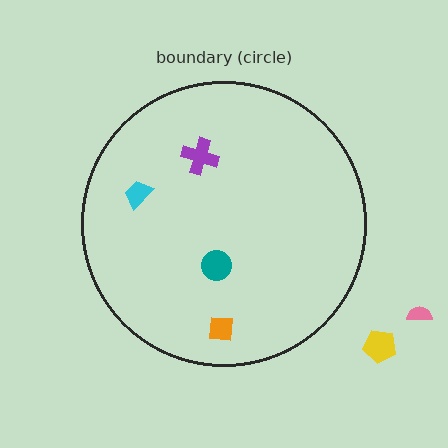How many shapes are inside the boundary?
4 inside, 2 outside.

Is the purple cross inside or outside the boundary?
Inside.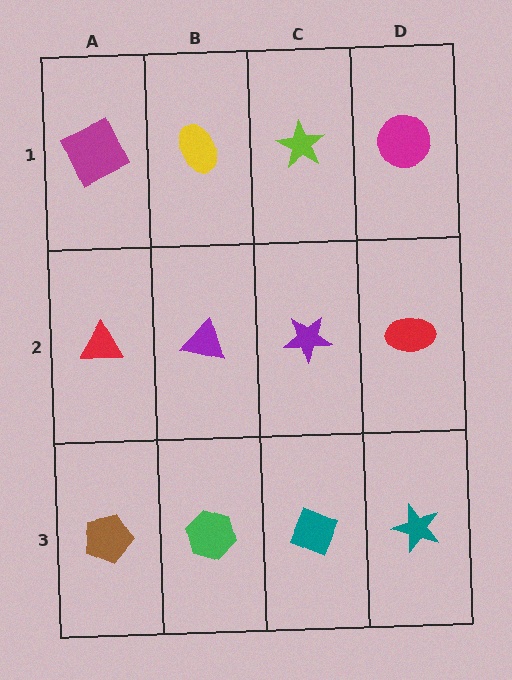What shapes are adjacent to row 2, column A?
A magenta square (row 1, column A), a brown pentagon (row 3, column A), a purple triangle (row 2, column B).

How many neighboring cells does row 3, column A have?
2.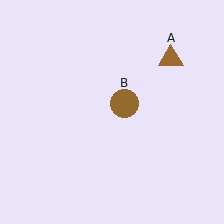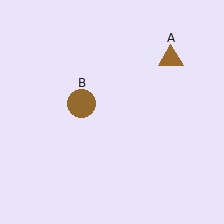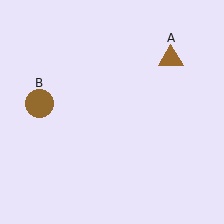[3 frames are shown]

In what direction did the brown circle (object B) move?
The brown circle (object B) moved left.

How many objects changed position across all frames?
1 object changed position: brown circle (object B).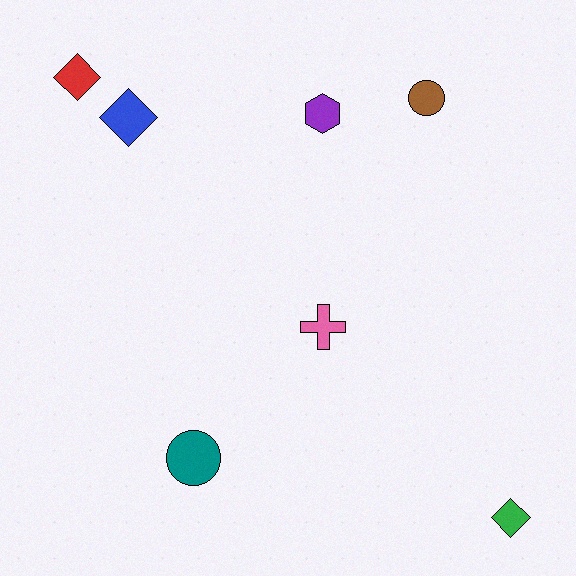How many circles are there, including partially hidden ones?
There are 2 circles.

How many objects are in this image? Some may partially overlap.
There are 7 objects.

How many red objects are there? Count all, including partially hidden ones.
There is 1 red object.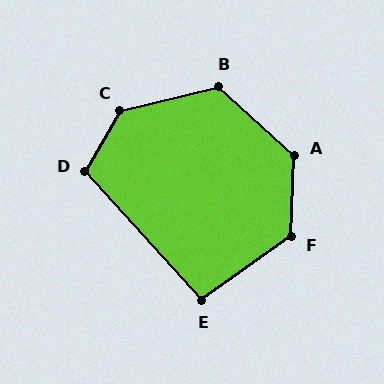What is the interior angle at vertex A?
Approximately 130 degrees (obtuse).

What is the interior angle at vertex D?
Approximately 108 degrees (obtuse).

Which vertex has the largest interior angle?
C, at approximately 134 degrees.